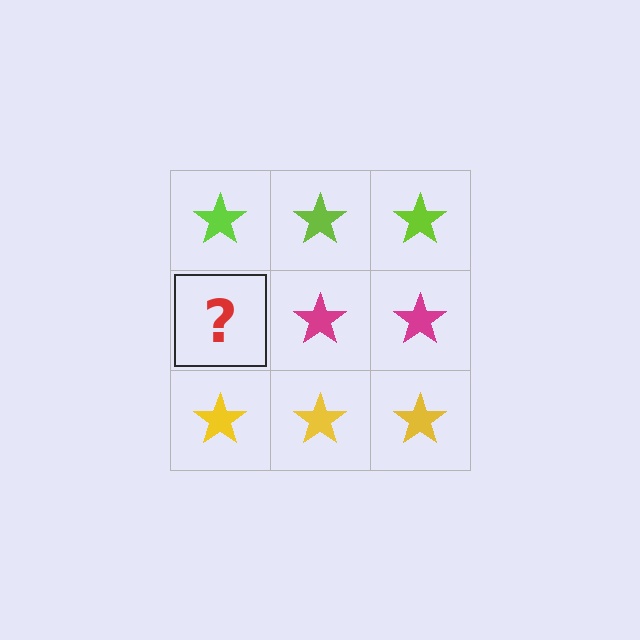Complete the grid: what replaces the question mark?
The question mark should be replaced with a magenta star.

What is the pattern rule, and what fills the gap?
The rule is that each row has a consistent color. The gap should be filled with a magenta star.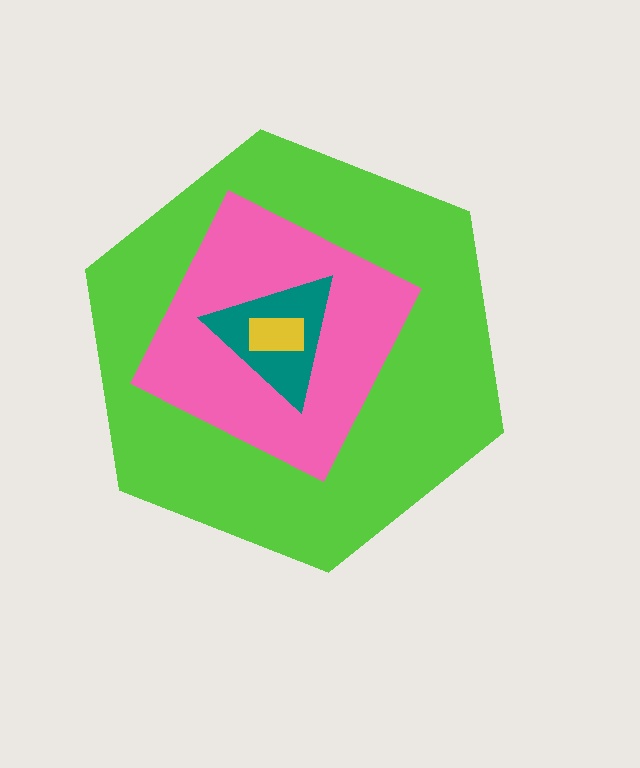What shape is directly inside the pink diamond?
The teal triangle.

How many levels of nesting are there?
4.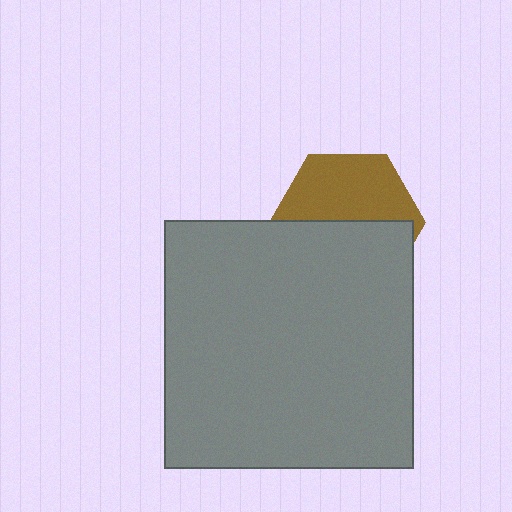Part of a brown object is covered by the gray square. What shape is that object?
It is a hexagon.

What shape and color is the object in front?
The object in front is a gray square.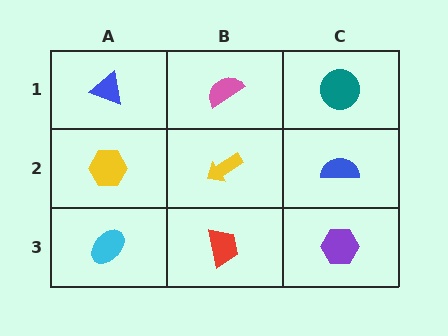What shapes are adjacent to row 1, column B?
A yellow arrow (row 2, column B), a blue triangle (row 1, column A), a teal circle (row 1, column C).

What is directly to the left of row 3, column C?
A red trapezoid.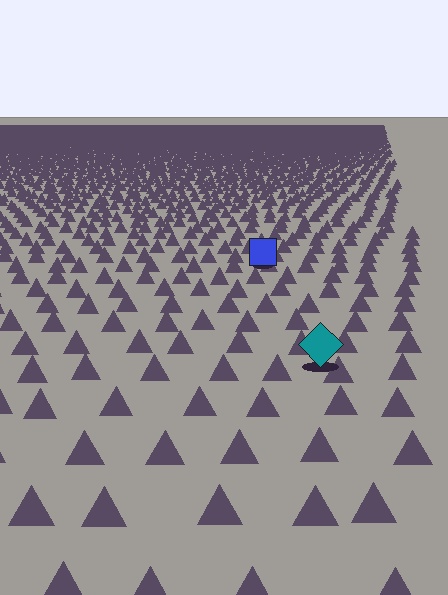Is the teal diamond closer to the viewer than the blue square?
Yes. The teal diamond is closer — you can tell from the texture gradient: the ground texture is coarser near it.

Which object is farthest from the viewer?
The blue square is farthest from the viewer. It appears smaller and the ground texture around it is denser.